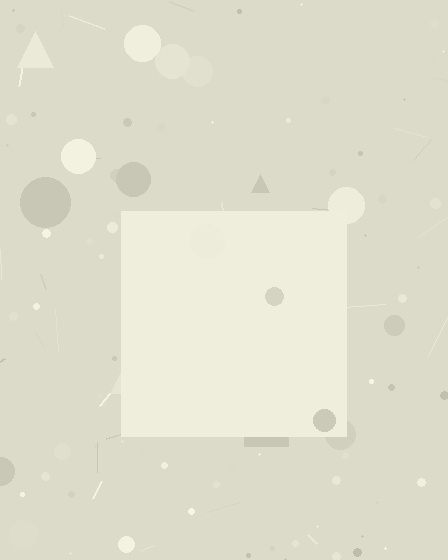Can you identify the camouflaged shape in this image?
The camouflaged shape is a square.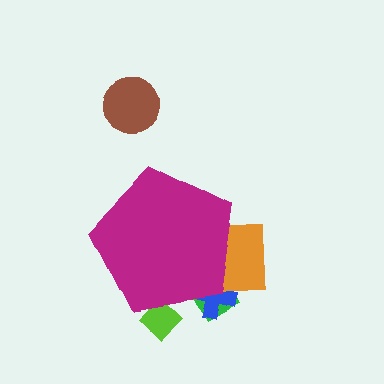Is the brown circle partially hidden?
No, the brown circle is fully visible.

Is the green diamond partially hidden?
Yes, the green diamond is partially hidden behind the magenta pentagon.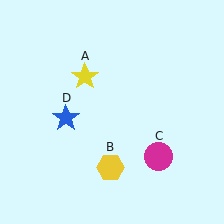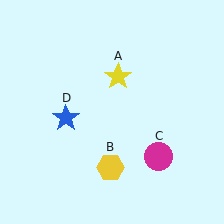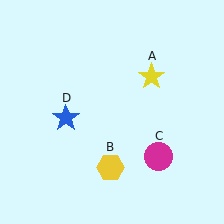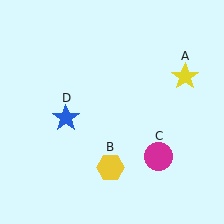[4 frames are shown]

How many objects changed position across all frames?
1 object changed position: yellow star (object A).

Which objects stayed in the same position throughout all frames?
Yellow hexagon (object B) and magenta circle (object C) and blue star (object D) remained stationary.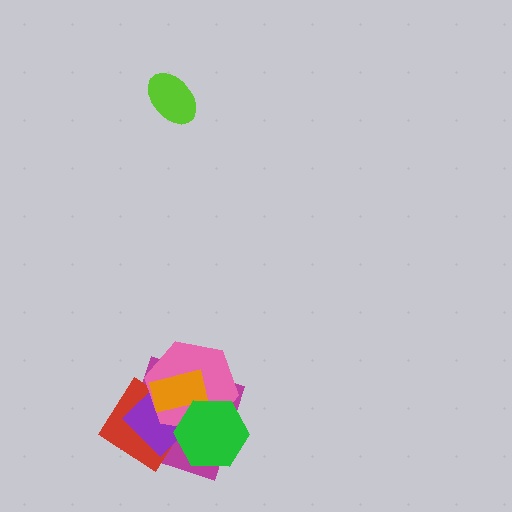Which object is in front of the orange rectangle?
The green hexagon is in front of the orange rectangle.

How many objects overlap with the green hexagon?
4 objects overlap with the green hexagon.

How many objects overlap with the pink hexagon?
5 objects overlap with the pink hexagon.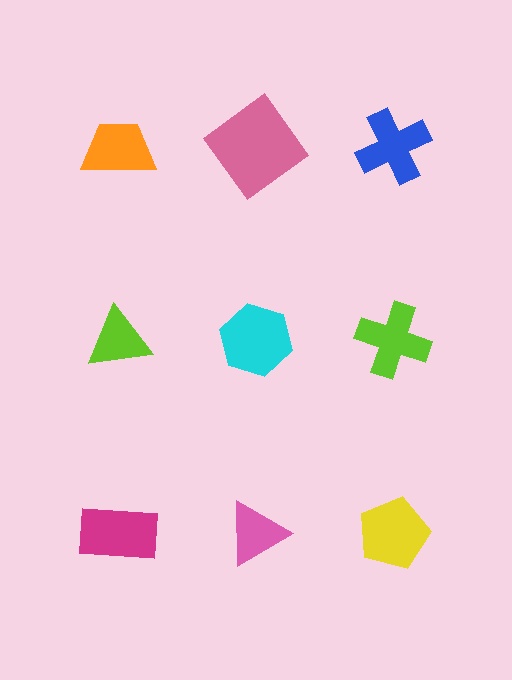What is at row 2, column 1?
A lime triangle.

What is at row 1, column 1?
An orange trapezoid.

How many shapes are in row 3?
3 shapes.